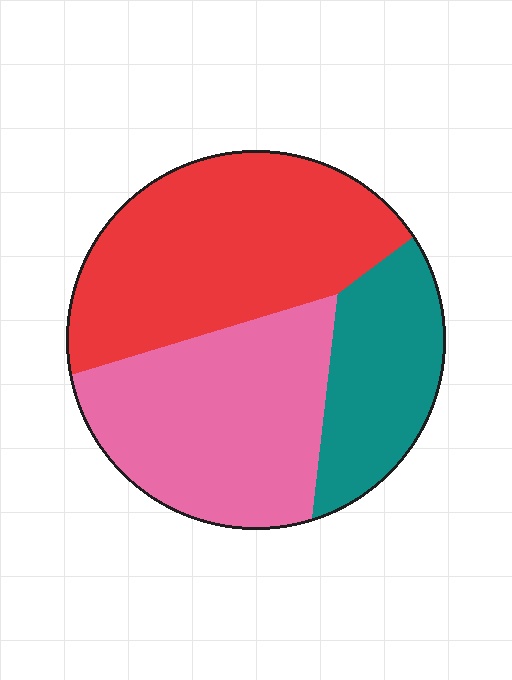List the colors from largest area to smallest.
From largest to smallest: red, pink, teal.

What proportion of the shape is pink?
Pink covers 37% of the shape.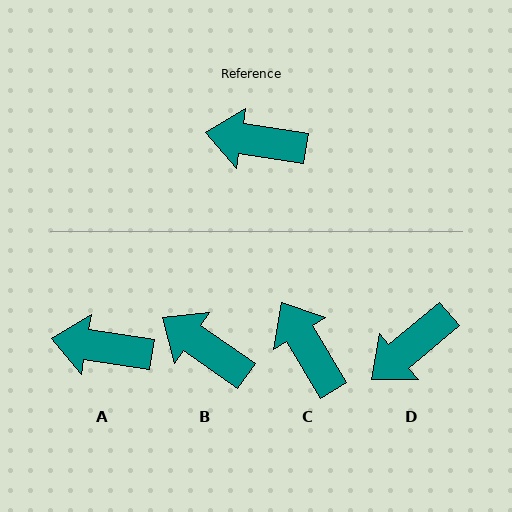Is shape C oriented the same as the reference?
No, it is off by about 50 degrees.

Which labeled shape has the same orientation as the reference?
A.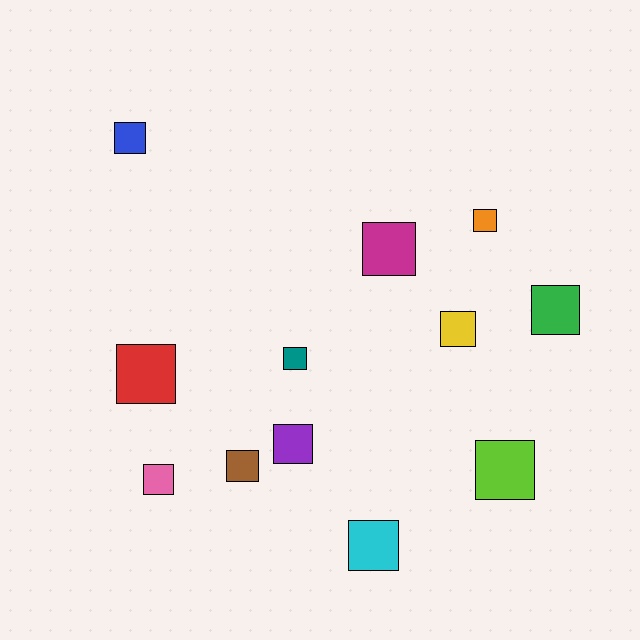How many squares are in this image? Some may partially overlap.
There are 12 squares.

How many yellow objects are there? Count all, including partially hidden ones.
There is 1 yellow object.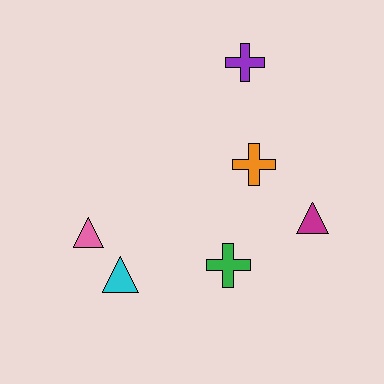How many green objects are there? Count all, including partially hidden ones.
There is 1 green object.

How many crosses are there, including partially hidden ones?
There are 3 crosses.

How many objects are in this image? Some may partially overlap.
There are 6 objects.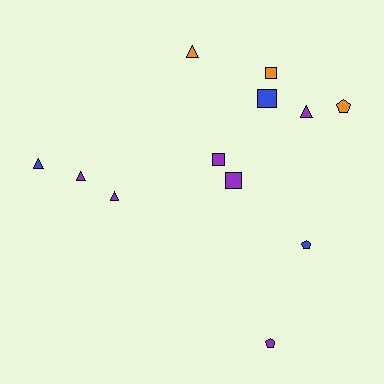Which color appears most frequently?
Purple, with 6 objects.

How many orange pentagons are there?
There is 1 orange pentagon.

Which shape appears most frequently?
Triangle, with 5 objects.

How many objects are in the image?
There are 12 objects.